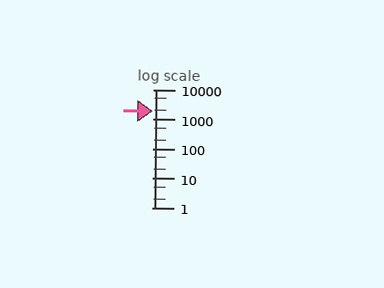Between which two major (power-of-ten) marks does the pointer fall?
The pointer is between 1000 and 10000.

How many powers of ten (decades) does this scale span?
The scale spans 4 decades, from 1 to 10000.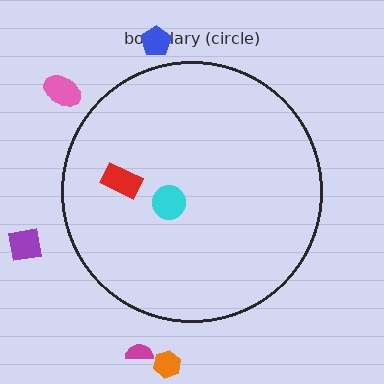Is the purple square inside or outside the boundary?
Outside.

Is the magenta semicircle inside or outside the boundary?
Outside.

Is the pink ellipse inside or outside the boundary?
Outside.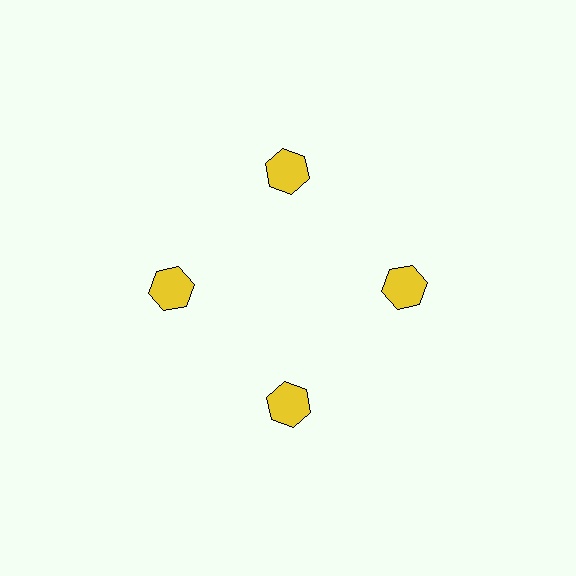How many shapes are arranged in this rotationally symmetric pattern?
There are 4 shapes, arranged in 4 groups of 1.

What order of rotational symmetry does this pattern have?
This pattern has 4-fold rotational symmetry.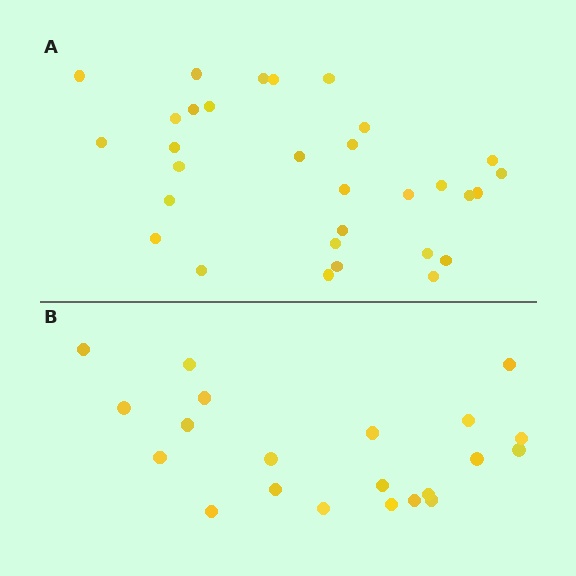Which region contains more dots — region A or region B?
Region A (the top region) has more dots.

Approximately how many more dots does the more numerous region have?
Region A has roughly 10 or so more dots than region B.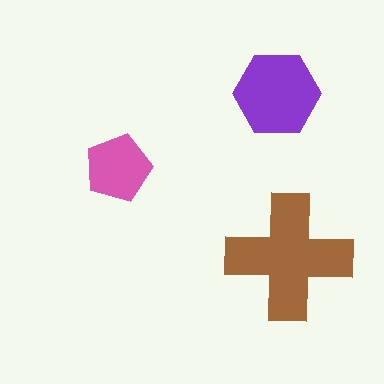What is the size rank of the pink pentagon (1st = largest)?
3rd.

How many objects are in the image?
There are 3 objects in the image.